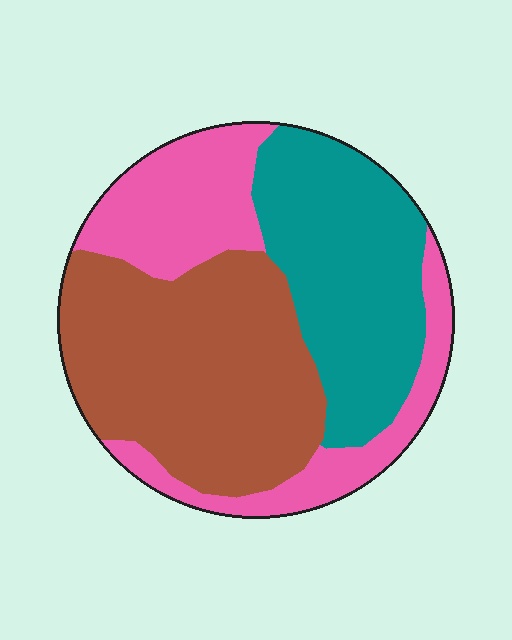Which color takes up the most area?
Brown, at roughly 40%.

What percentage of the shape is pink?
Pink covers roughly 30% of the shape.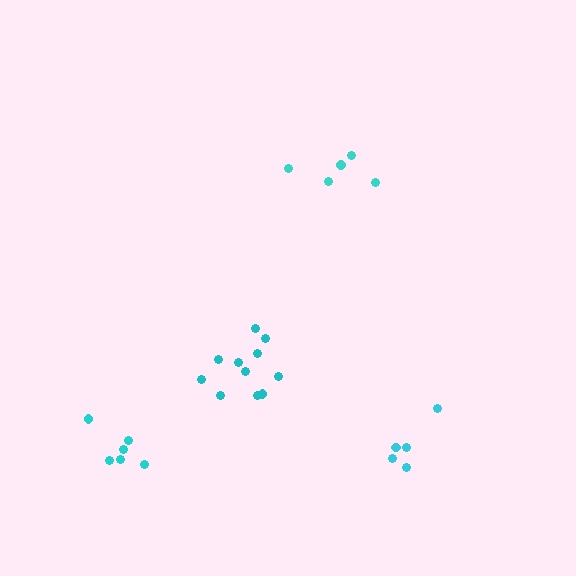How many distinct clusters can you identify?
There are 4 distinct clusters.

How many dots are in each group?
Group 1: 6 dots, Group 2: 5 dots, Group 3: 11 dots, Group 4: 5 dots (27 total).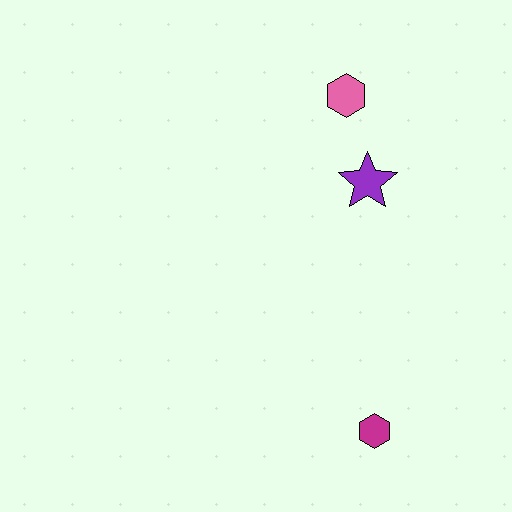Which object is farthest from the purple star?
The magenta hexagon is farthest from the purple star.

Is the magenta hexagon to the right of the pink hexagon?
Yes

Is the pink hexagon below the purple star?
No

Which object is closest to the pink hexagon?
The purple star is closest to the pink hexagon.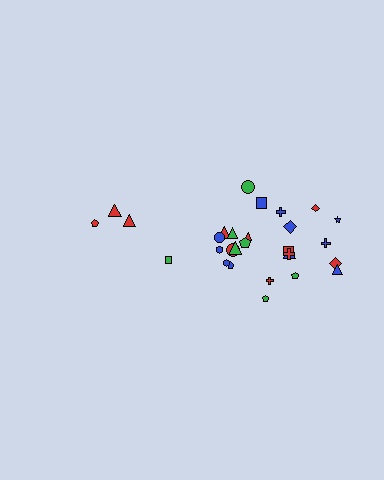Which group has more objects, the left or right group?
The right group.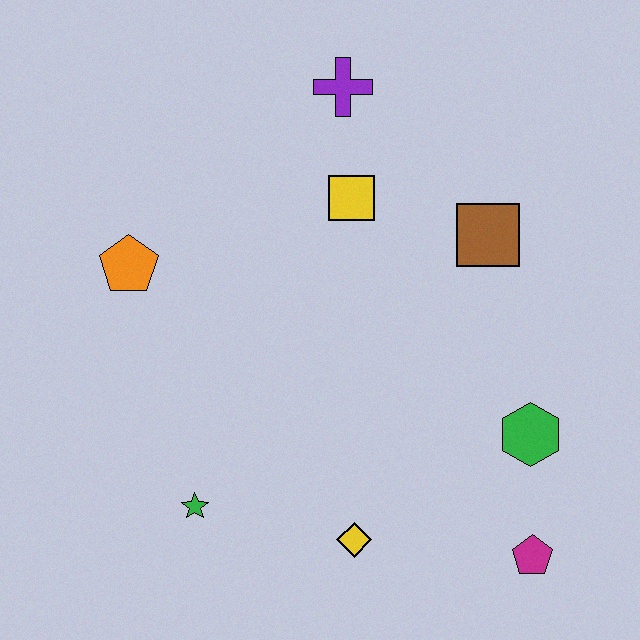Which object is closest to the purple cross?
The yellow square is closest to the purple cross.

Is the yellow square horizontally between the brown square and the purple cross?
Yes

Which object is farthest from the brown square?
The green star is farthest from the brown square.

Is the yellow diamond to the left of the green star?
No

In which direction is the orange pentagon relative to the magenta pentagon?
The orange pentagon is to the left of the magenta pentagon.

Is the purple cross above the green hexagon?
Yes